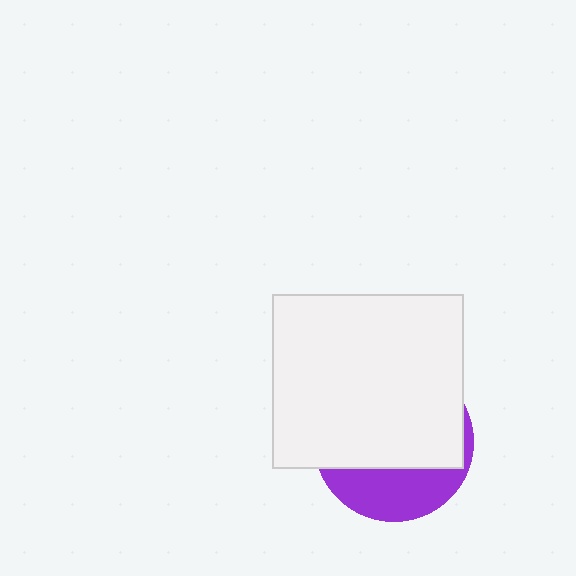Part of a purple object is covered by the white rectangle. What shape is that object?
It is a circle.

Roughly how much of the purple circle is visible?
A small part of it is visible (roughly 31%).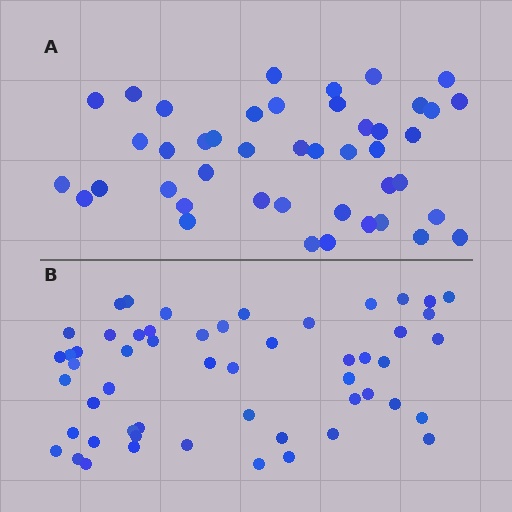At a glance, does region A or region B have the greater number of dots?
Region B (the bottom region) has more dots.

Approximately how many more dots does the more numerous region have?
Region B has roughly 10 or so more dots than region A.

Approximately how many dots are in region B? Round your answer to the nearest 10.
About 50 dots. (The exact count is 54, which rounds to 50.)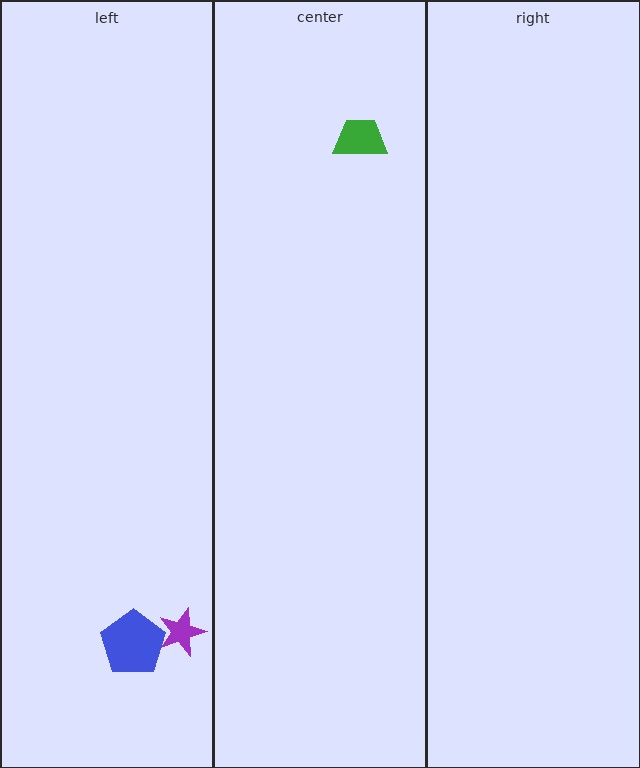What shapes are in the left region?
The purple star, the blue pentagon.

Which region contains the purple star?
The left region.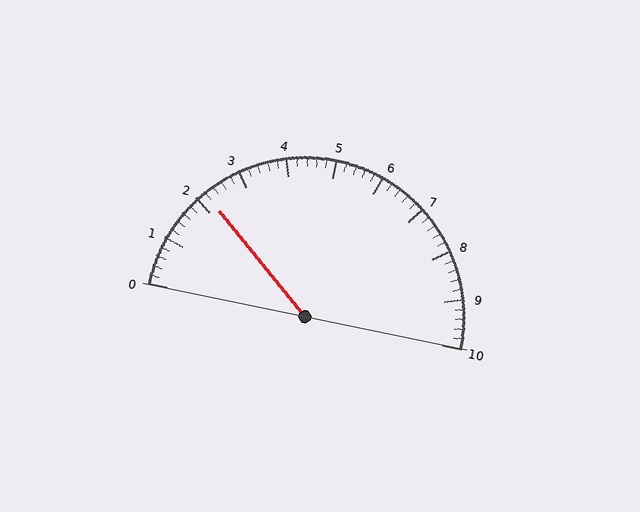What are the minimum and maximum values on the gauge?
The gauge ranges from 0 to 10.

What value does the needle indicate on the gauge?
The needle indicates approximately 2.2.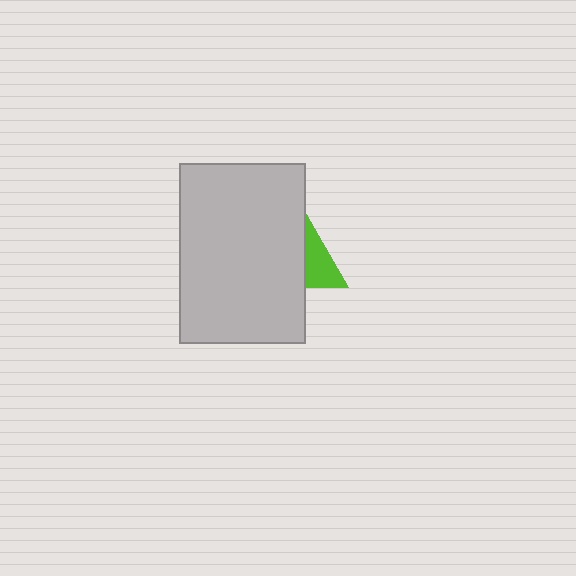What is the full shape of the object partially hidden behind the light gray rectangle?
The partially hidden object is a lime triangle.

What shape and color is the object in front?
The object in front is a light gray rectangle.